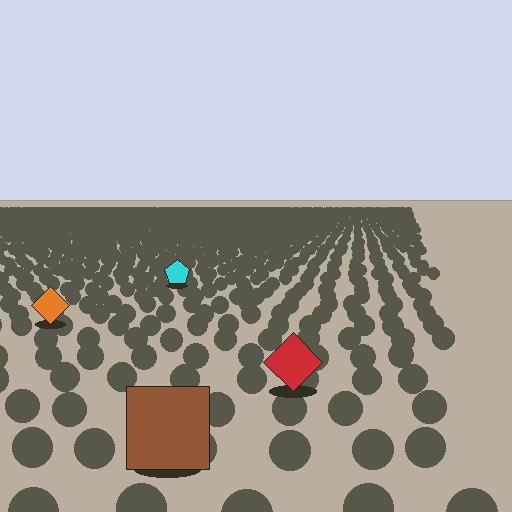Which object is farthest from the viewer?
The cyan pentagon is farthest from the viewer. It appears smaller and the ground texture around it is denser.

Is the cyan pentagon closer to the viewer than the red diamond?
No. The red diamond is closer — you can tell from the texture gradient: the ground texture is coarser near it.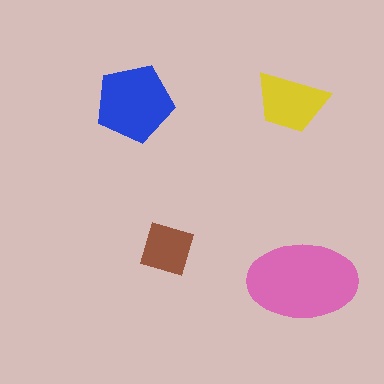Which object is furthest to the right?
The pink ellipse is rightmost.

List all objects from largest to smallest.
The pink ellipse, the blue pentagon, the yellow trapezoid, the brown diamond.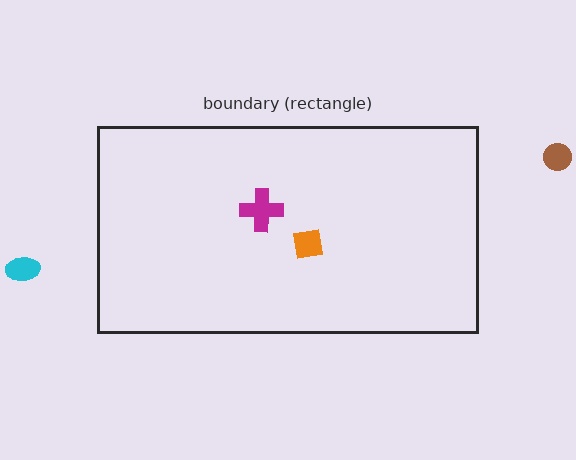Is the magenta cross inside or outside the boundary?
Inside.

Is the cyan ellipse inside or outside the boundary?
Outside.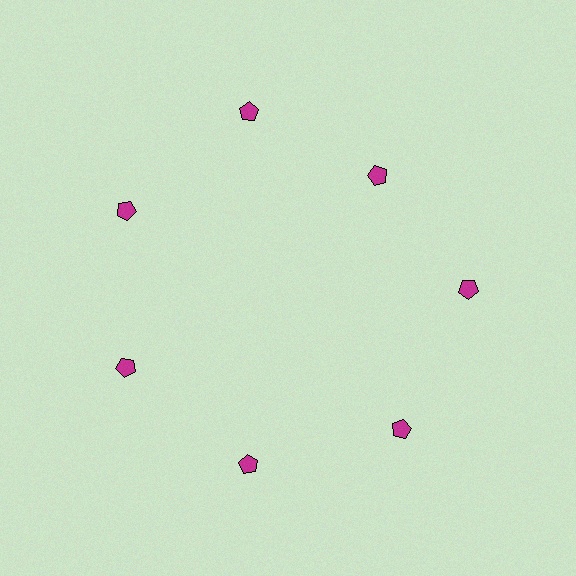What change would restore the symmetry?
The symmetry would be restored by moving it outward, back onto the ring so that all 7 pentagons sit at equal angles and equal distance from the center.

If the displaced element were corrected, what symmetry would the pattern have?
It would have 7-fold rotational symmetry — the pattern would map onto itself every 51 degrees.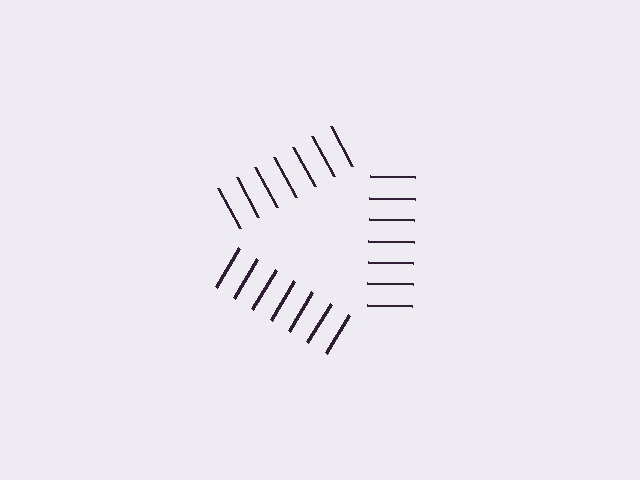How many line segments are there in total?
21 — 7 along each of the 3 edges.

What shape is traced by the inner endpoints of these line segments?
An illusory triangle — the line segments terminate on its edges but no continuous stroke is drawn.